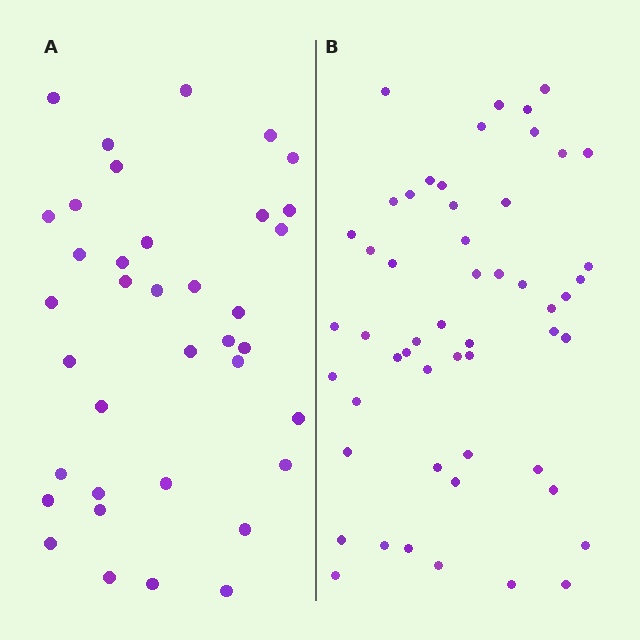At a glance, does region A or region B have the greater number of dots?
Region B (the right region) has more dots.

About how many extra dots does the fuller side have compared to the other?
Region B has approximately 15 more dots than region A.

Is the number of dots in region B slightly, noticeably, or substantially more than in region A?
Region B has noticeably more, but not dramatically so. The ratio is roughly 1.4 to 1.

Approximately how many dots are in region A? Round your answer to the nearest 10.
About 40 dots. (The exact count is 37, which rounds to 40.)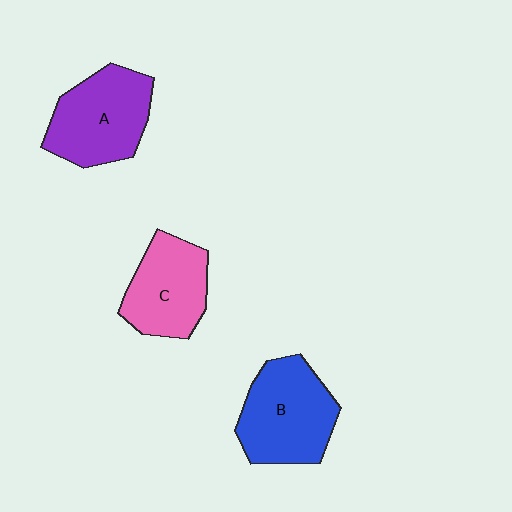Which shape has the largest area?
Shape B (blue).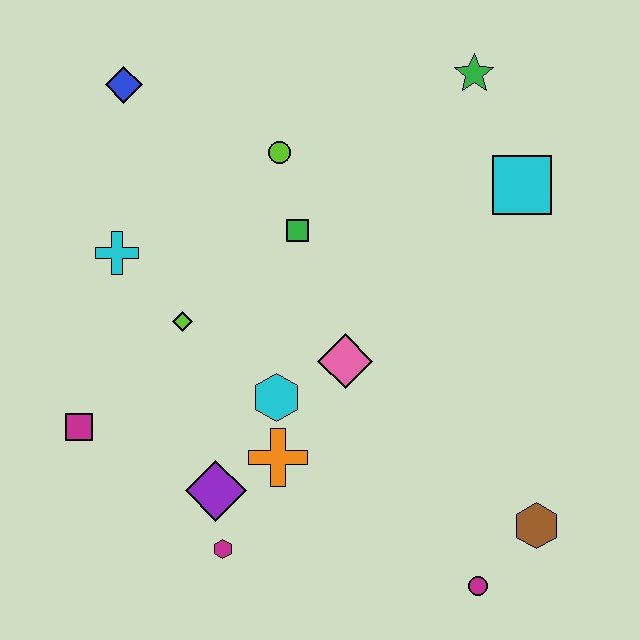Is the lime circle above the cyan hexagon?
Yes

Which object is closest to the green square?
The lime circle is closest to the green square.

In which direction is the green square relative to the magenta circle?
The green square is above the magenta circle.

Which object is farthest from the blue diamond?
The magenta circle is farthest from the blue diamond.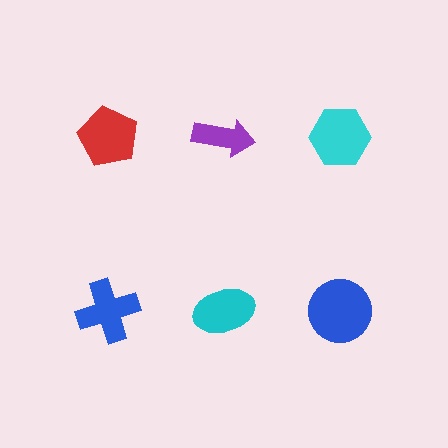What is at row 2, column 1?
A blue cross.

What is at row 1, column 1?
A red pentagon.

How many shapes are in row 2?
3 shapes.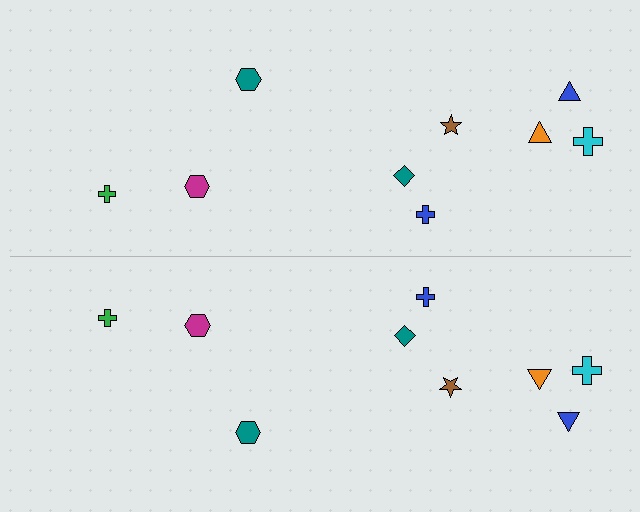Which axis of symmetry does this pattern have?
The pattern has a horizontal axis of symmetry running through the center of the image.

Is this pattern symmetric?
Yes, this pattern has bilateral (reflection) symmetry.